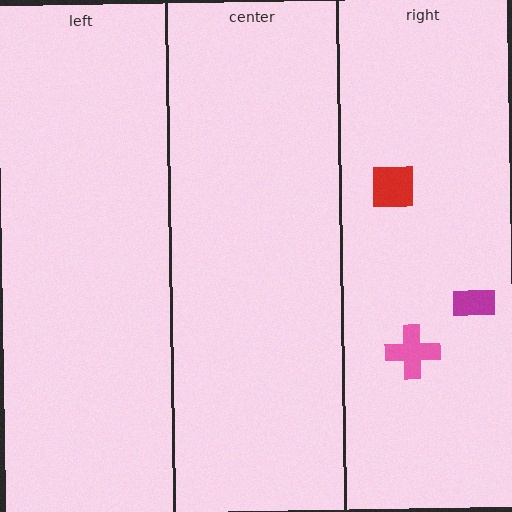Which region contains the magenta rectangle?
The right region.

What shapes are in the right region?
The red square, the magenta rectangle, the pink cross.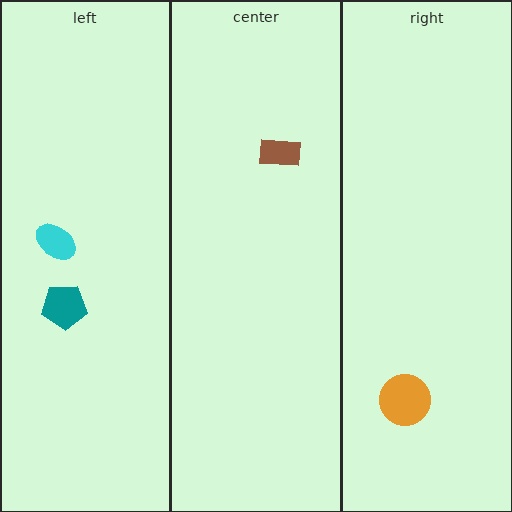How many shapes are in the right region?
1.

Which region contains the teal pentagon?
The left region.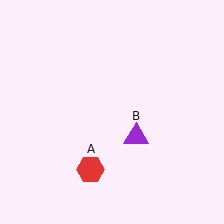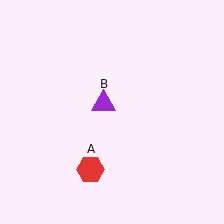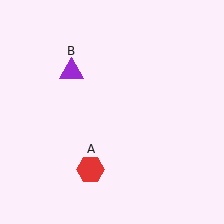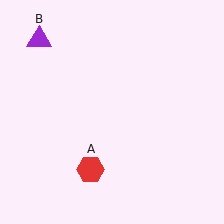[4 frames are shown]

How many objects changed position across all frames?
1 object changed position: purple triangle (object B).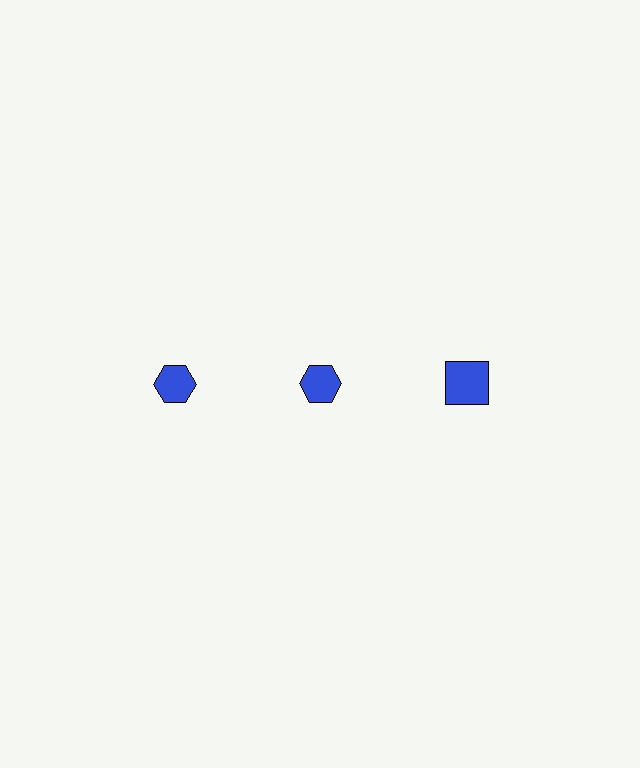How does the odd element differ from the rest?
It has a different shape: square instead of hexagon.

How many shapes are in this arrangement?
There are 3 shapes arranged in a grid pattern.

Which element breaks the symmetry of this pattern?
The blue square in the top row, center column breaks the symmetry. All other shapes are blue hexagons.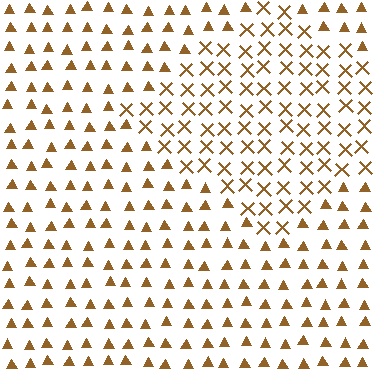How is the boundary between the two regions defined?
The boundary is defined by a change in element shape: X marks inside vs. triangles outside. All elements share the same color and spacing.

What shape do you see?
I see a diamond.